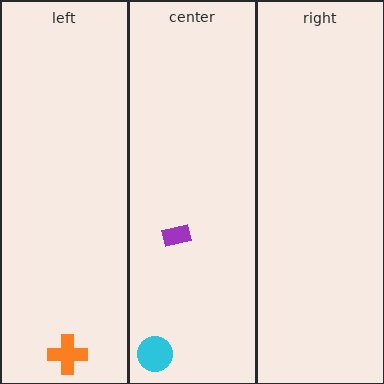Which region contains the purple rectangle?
The center region.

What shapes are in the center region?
The purple rectangle, the cyan circle.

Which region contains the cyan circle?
The center region.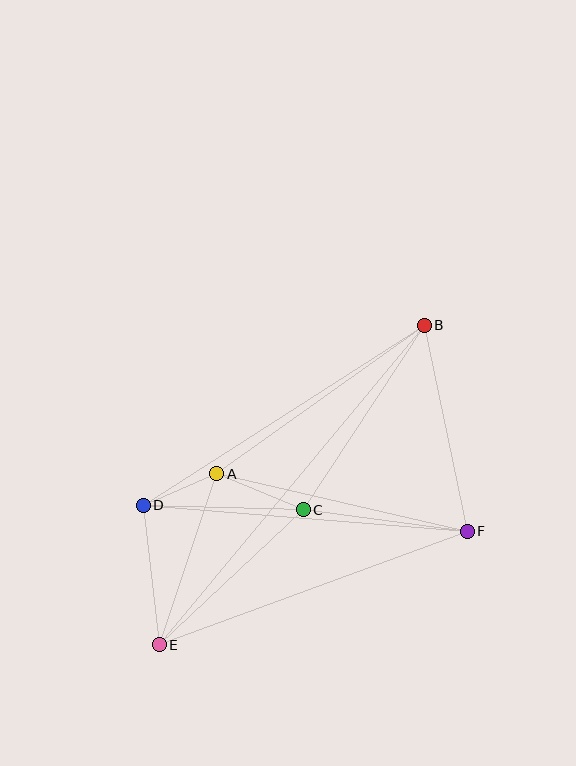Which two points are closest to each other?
Points A and D are closest to each other.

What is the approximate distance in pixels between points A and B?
The distance between A and B is approximately 255 pixels.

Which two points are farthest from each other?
Points B and E are farthest from each other.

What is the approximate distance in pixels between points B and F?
The distance between B and F is approximately 210 pixels.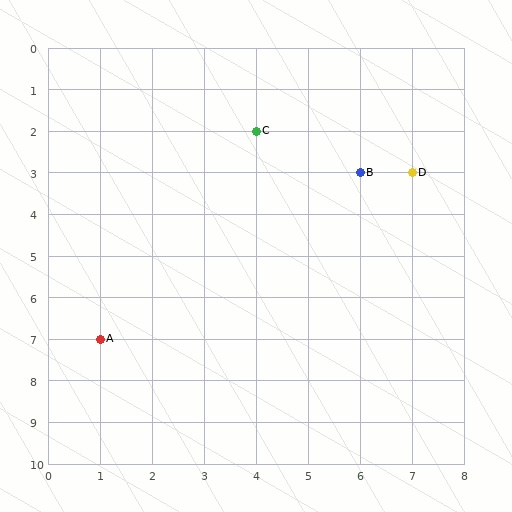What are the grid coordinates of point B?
Point B is at grid coordinates (6, 3).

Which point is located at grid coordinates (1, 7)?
Point A is at (1, 7).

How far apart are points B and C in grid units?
Points B and C are 2 columns and 1 row apart (about 2.2 grid units diagonally).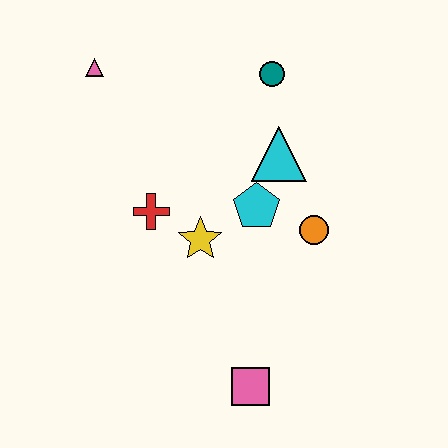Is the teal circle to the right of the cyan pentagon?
Yes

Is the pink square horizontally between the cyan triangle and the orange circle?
No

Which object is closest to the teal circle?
The cyan triangle is closest to the teal circle.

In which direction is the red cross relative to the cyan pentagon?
The red cross is to the left of the cyan pentagon.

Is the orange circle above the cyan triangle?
No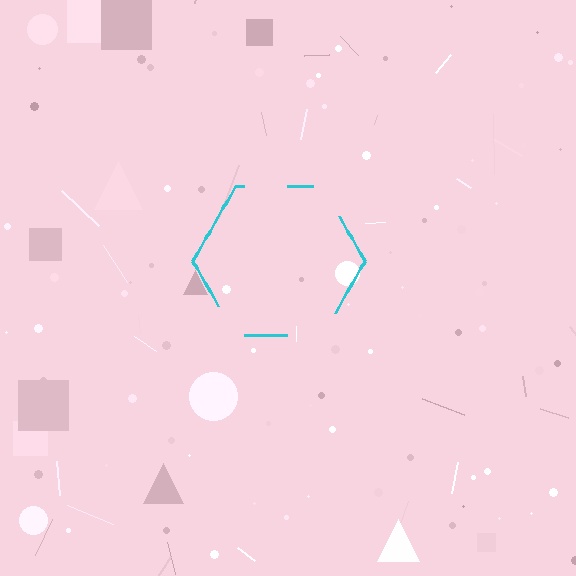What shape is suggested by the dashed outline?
The dashed outline suggests a hexagon.